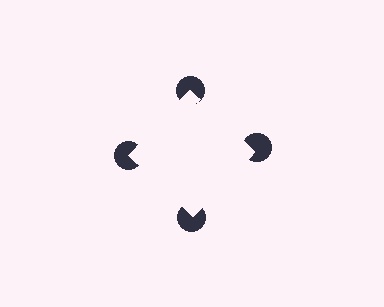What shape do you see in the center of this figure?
An illusory square — its edges are inferred from the aligned wedge cuts in the pac-man discs, not physically drawn.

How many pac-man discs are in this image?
There are 4 — one at each vertex of the illusory square.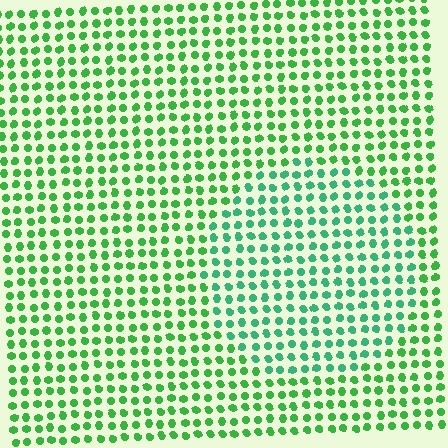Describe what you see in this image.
The image is filled with small green elements in a uniform arrangement. A circle-shaped region is visible where the elements are tinted to a slightly different hue, forming a subtle color boundary.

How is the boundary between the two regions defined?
The boundary is defined purely by a slight shift in hue (about 28 degrees). Spacing, size, and orientation are identical on both sides.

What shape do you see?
I see a circle.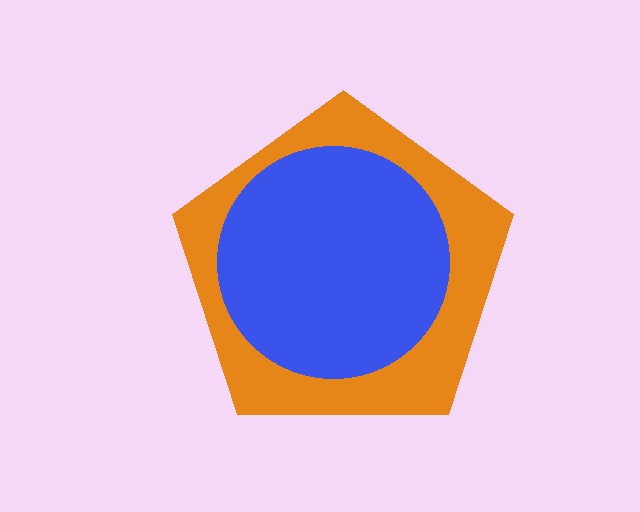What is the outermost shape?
The orange pentagon.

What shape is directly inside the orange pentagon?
The blue circle.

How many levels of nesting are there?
2.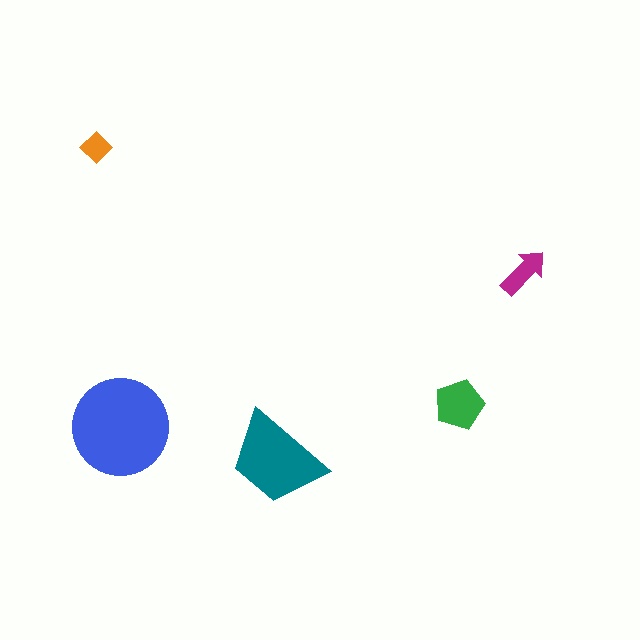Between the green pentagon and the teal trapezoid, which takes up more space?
The teal trapezoid.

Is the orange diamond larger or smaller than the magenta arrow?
Smaller.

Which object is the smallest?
The orange diamond.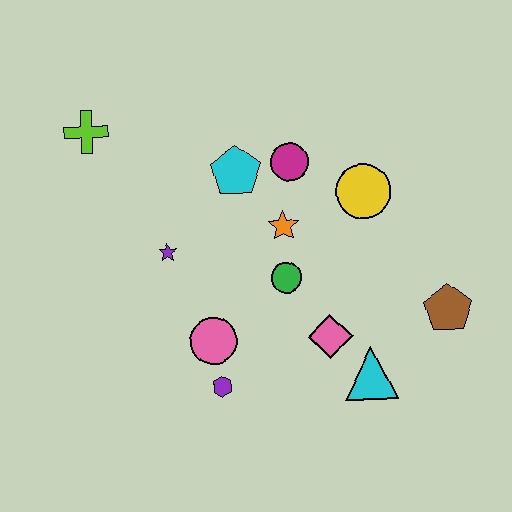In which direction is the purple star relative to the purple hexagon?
The purple star is above the purple hexagon.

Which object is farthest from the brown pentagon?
The lime cross is farthest from the brown pentagon.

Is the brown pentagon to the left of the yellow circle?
No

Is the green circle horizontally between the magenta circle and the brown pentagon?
No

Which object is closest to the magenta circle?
The cyan pentagon is closest to the magenta circle.